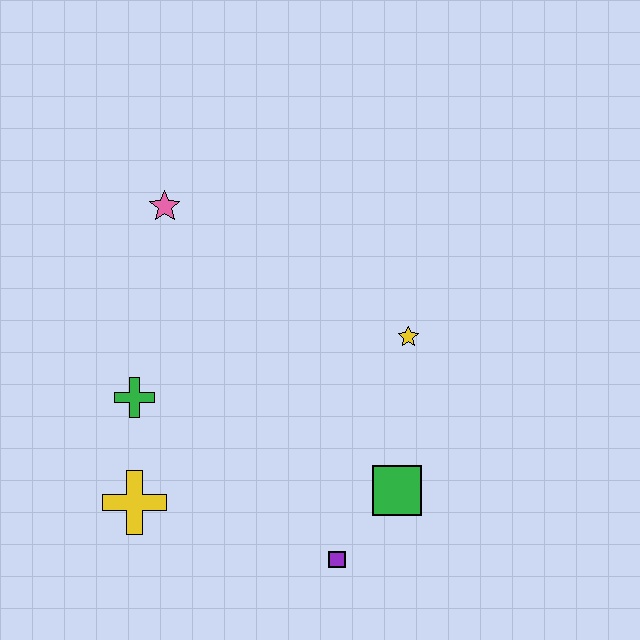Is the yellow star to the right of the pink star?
Yes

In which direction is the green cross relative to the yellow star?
The green cross is to the left of the yellow star.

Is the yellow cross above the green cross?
No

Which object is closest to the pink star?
The green cross is closest to the pink star.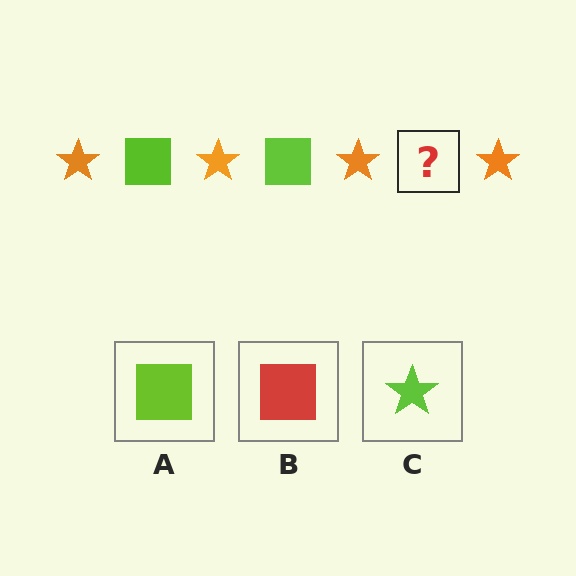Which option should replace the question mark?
Option A.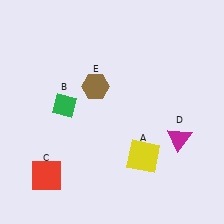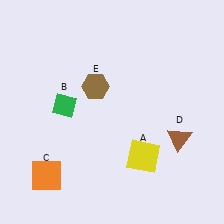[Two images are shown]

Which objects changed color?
C changed from red to orange. D changed from magenta to brown.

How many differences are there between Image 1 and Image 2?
There are 2 differences between the two images.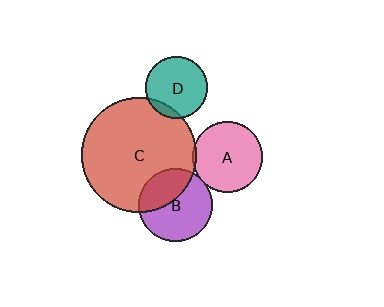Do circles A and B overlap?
Yes.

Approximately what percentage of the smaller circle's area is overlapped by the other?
Approximately 5%.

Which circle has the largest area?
Circle C (red).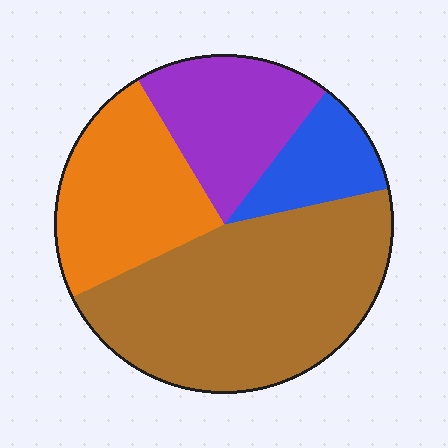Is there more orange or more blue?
Orange.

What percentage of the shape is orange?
Orange covers roughly 25% of the shape.